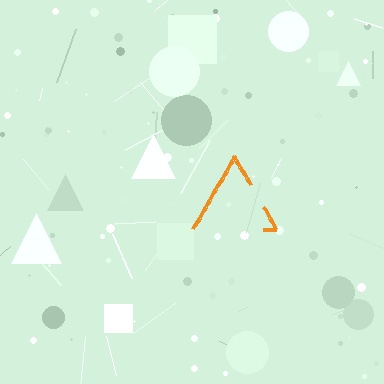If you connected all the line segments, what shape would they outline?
They would outline a triangle.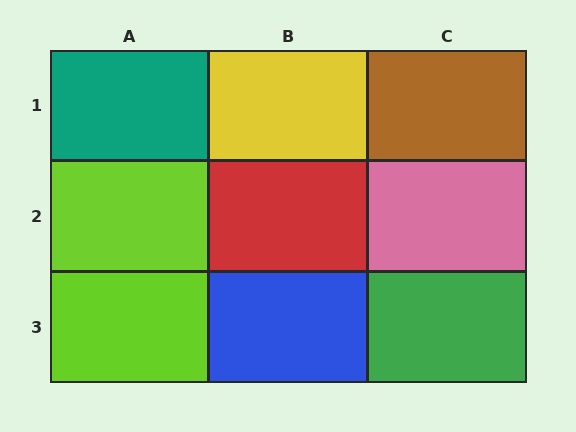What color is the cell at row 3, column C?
Green.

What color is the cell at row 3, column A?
Lime.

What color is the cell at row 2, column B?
Red.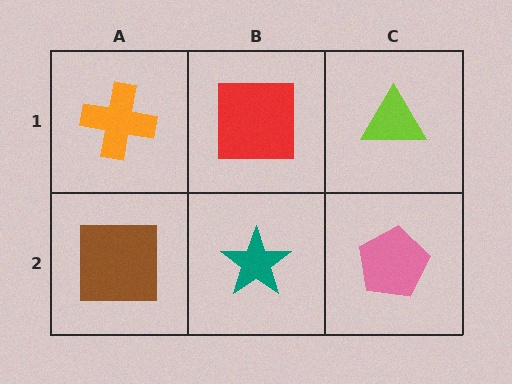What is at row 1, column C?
A lime triangle.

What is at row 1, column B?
A red square.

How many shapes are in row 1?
3 shapes.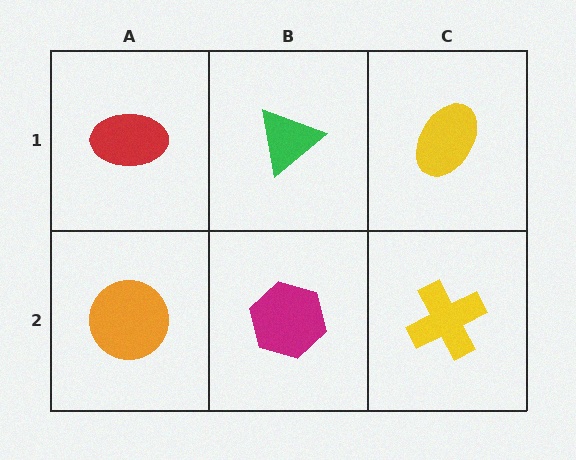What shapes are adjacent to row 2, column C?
A yellow ellipse (row 1, column C), a magenta hexagon (row 2, column B).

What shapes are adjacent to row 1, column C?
A yellow cross (row 2, column C), a green triangle (row 1, column B).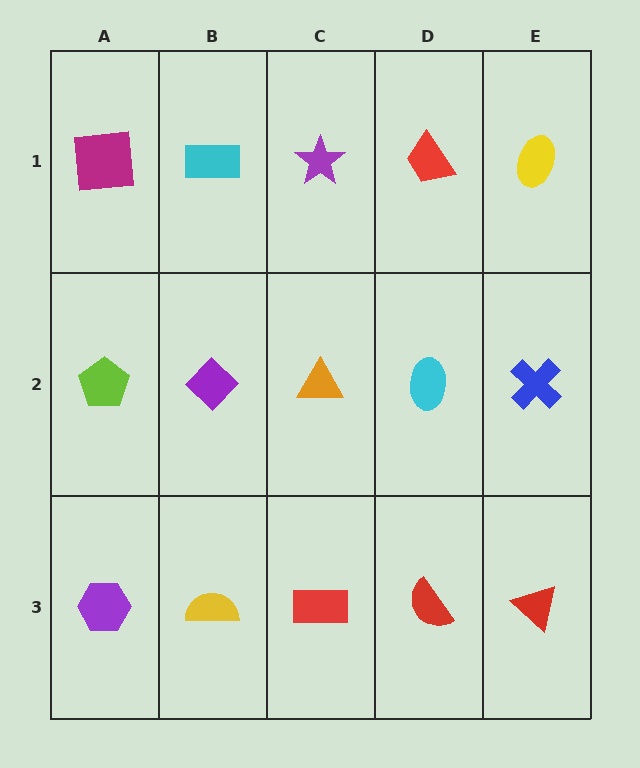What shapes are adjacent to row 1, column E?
A blue cross (row 2, column E), a red trapezoid (row 1, column D).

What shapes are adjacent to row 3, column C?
An orange triangle (row 2, column C), a yellow semicircle (row 3, column B), a red semicircle (row 3, column D).